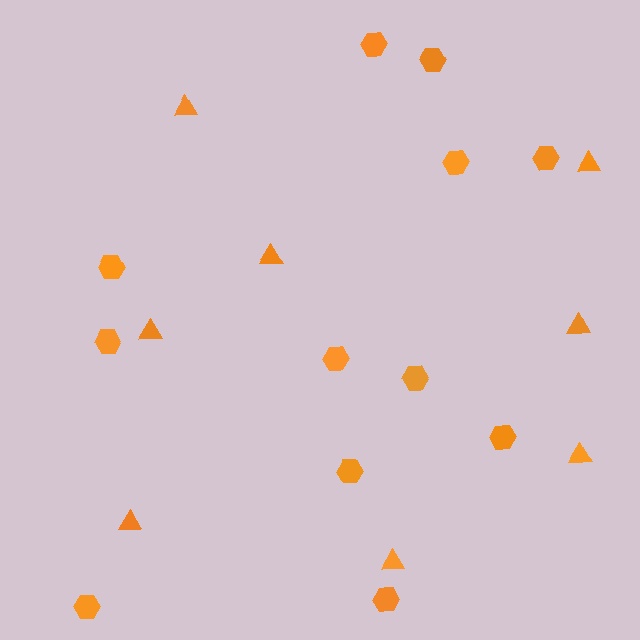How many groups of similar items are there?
There are 2 groups: one group of triangles (8) and one group of hexagons (12).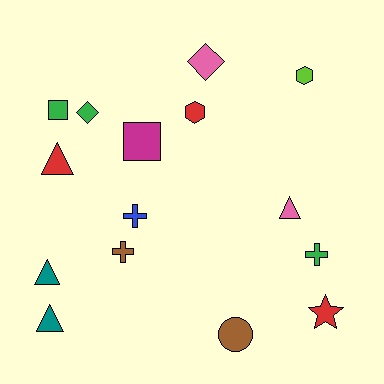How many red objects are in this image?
There are 3 red objects.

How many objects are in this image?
There are 15 objects.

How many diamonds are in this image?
There are 2 diamonds.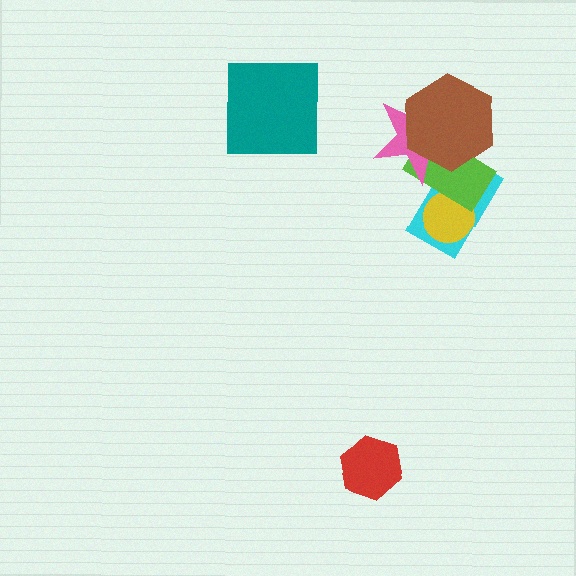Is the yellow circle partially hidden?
Yes, it is partially covered by another shape.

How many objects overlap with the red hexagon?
0 objects overlap with the red hexagon.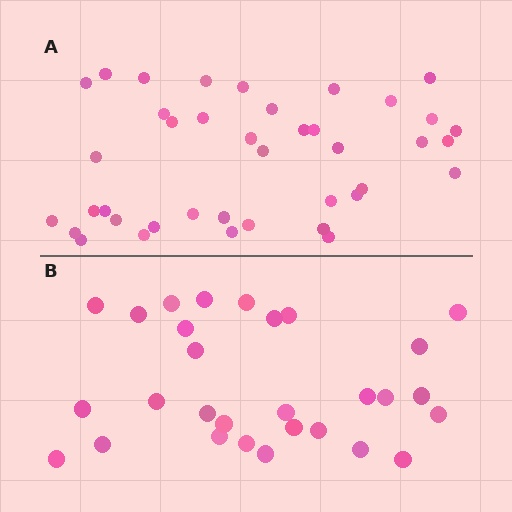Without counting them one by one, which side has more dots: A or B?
Region A (the top region) has more dots.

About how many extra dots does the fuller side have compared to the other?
Region A has roughly 12 or so more dots than region B.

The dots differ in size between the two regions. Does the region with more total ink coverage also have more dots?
No. Region B has more total ink coverage because its dots are larger, but region A actually contains more individual dots. Total area can be misleading — the number of items is what matters here.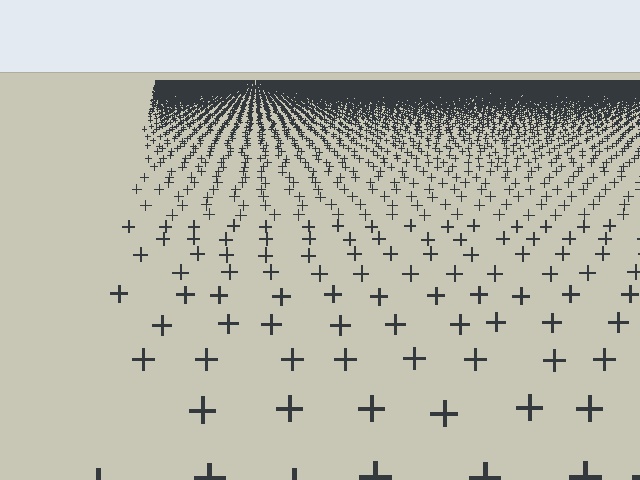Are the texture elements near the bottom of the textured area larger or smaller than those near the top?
Larger. Near the bottom, elements are closer to the viewer and appear at a bigger on-screen size.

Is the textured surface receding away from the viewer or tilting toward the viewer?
The surface is receding away from the viewer. Texture elements get smaller and denser toward the top.